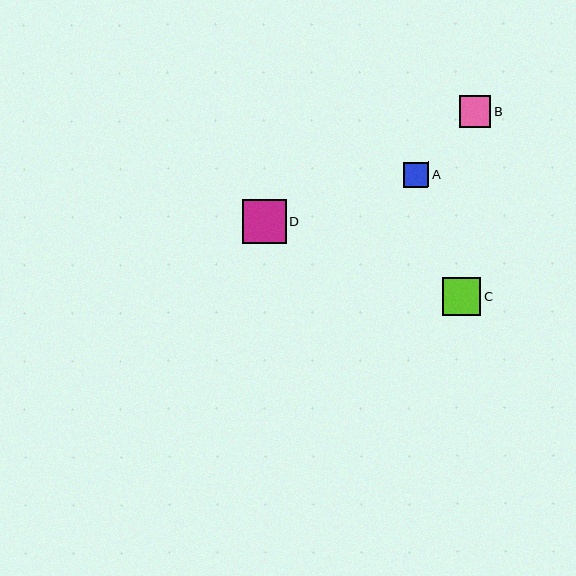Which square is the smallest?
Square A is the smallest with a size of approximately 25 pixels.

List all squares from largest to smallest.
From largest to smallest: D, C, B, A.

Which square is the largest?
Square D is the largest with a size of approximately 44 pixels.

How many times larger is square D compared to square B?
Square D is approximately 1.4 times the size of square B.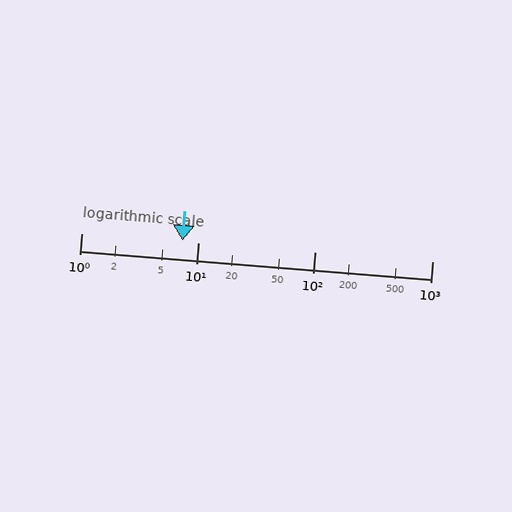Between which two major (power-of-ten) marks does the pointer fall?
The pointer is between 1 and 10.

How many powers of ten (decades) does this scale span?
The scale spans 3 decades, from 1 to 1000.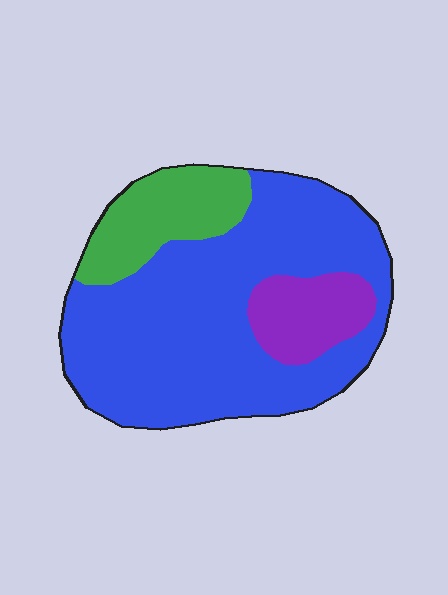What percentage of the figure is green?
Green takes up about one sixth (1/6) of the figure.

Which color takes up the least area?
Purple, at roughly 15%.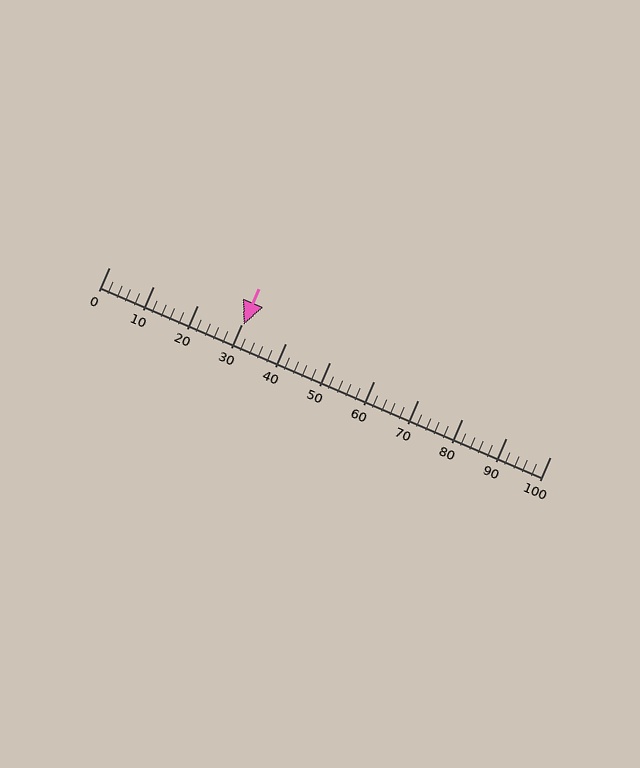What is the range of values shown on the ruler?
The ruler shows values from 0 to 100.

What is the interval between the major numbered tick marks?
The major tick marks are spaced 10 units apart.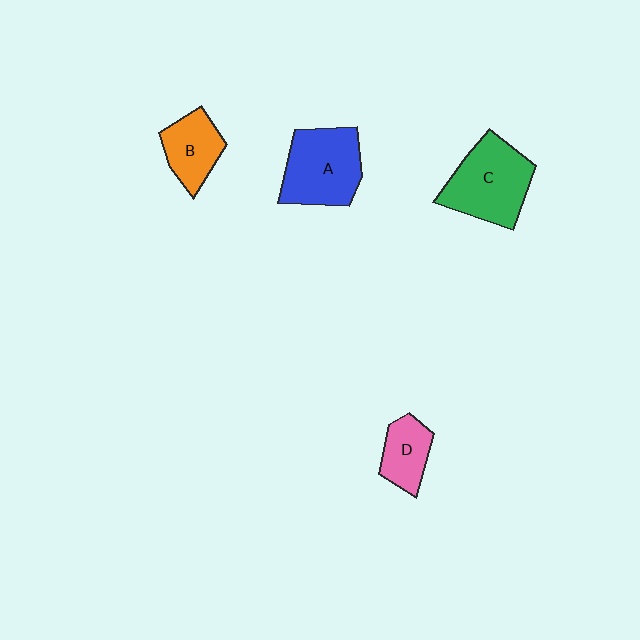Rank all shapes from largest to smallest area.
From largest to smallest: C (green), A (blue), B (orange), D (pink).